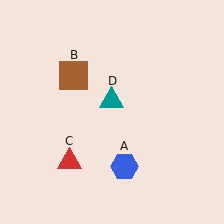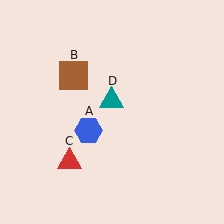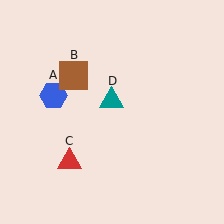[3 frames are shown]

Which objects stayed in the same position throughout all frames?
Brown square (object B) and red triangle (object C) and teal triangle (object D) remained stationary.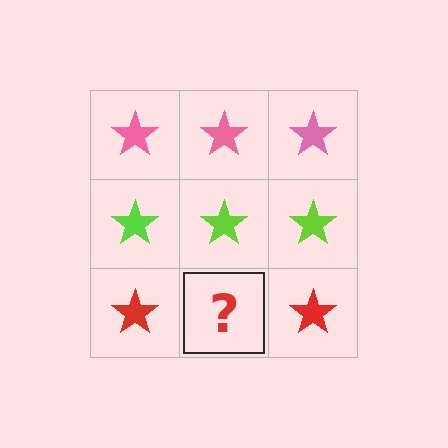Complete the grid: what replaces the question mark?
The question mark should be replaced with a red star.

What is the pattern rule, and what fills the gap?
The rule is that each row has a consistent color. The gap should be filled with a red star.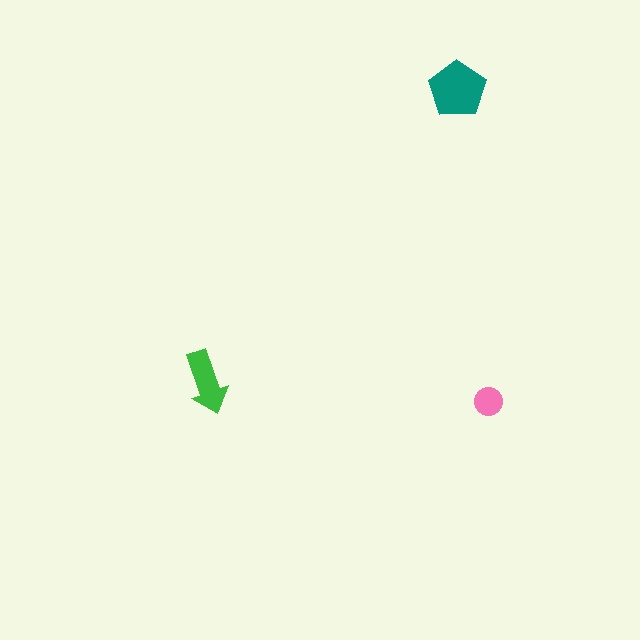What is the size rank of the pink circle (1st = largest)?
3rd.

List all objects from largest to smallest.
The teal pentagon, the green arrow, the pink circle.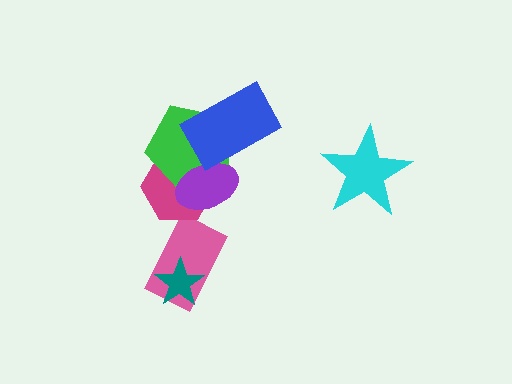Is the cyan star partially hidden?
No, no other shape covers it.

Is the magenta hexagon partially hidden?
Yes, it is partially covered by another shape.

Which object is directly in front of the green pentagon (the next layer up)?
The purple ellipse is directly in front of the green pentagon.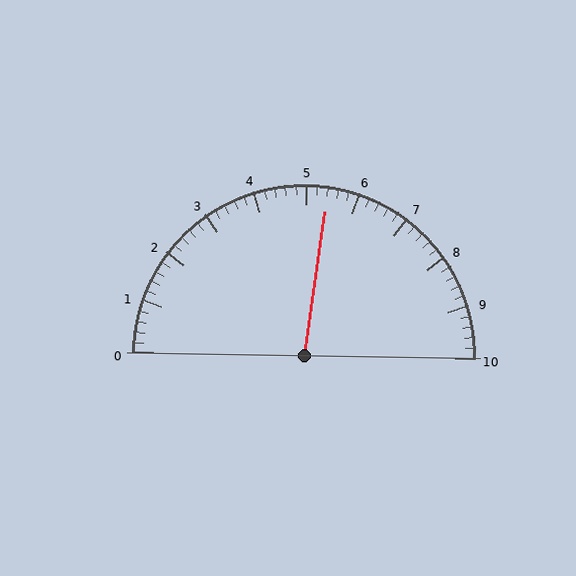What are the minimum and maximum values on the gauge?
The gauge ranges from 0 to 10.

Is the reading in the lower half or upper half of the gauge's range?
The reading is in the upper half of the range (0 to 10).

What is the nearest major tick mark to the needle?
The nearest major tick mark is 5.